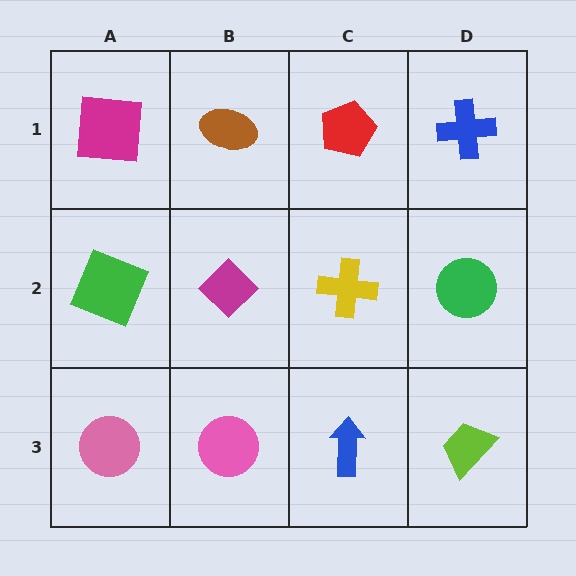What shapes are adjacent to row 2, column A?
A magenta square (row 1, column A), a pink circle (row 3, column A), a magenta diamond (row 2, column B).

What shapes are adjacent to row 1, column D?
A green circle (row 2, column D), a red pentagon (row 1, column C).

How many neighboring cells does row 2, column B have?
4.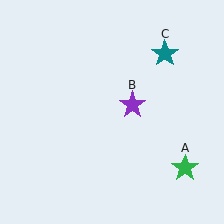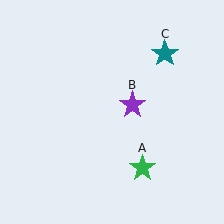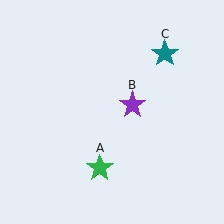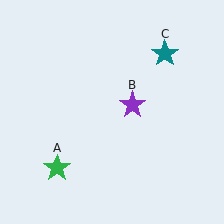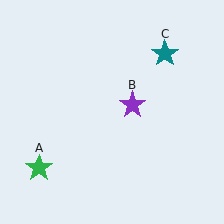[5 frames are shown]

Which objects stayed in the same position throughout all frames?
Purple star (object B) and teal star (object C) remained stationary.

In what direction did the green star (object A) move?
The green star (object A) moved left.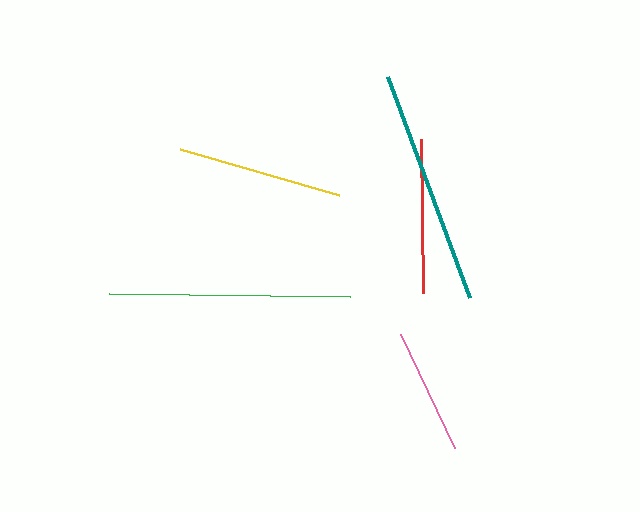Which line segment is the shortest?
The pink line is the shortest at approximately 126 pixels.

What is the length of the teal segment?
The teal segment is approximately 236 pixels long.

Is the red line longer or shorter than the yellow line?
The yellow line is longer than the red line.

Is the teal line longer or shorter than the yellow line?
The teal line is longer than the yellow line.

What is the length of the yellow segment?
The yellow segment is approximately 165 pixels long.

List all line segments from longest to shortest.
From longest to shortest: green, teal, yellow, red, pink.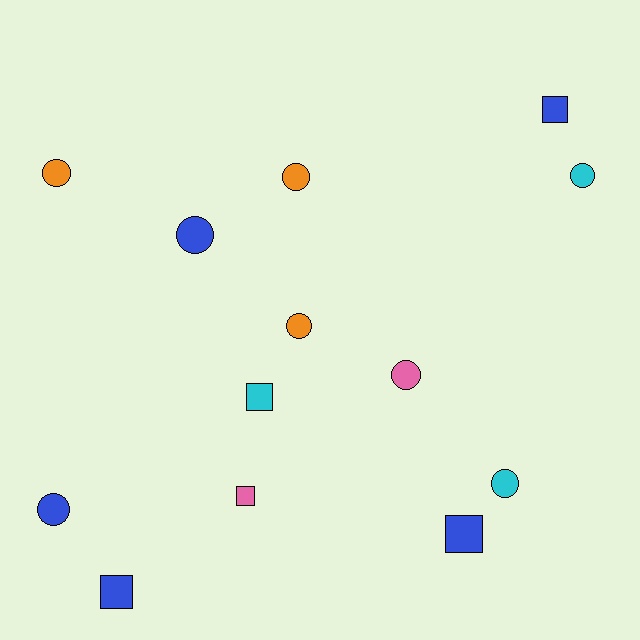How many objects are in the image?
There are 13 objects.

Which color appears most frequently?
Blue, with 5 objects.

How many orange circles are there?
There are 3 orange circles.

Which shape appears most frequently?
Circle, with 8 objects.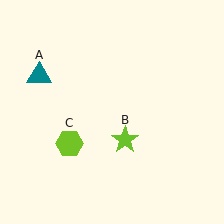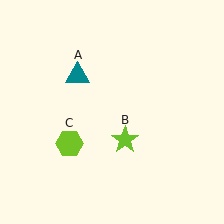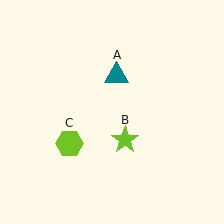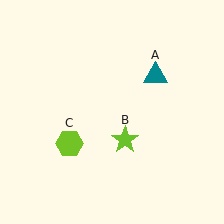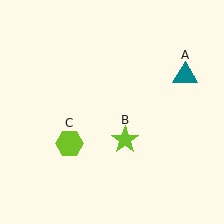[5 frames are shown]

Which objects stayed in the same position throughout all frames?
Lime star (object B) and lime hexagon (object C) remained stationary.